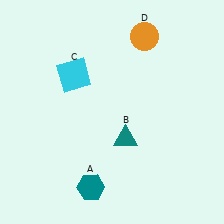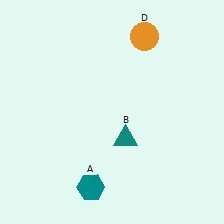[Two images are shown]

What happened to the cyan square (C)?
The cyan square (C) was removed in Image 2. It was in the top-left area of Image 1.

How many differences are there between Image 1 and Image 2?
There is 1 difference between the two images.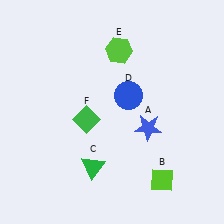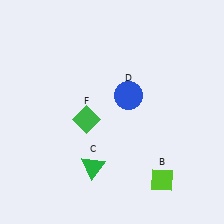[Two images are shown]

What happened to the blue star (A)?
The blue star (A) was removed in Image 2. It was in the bottom-right area of Image 1.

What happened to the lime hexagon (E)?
The lime hexagon (E) was removed in Image 2. It was in the top-right area of Image 1.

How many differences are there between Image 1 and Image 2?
There are 2 differences between the two images.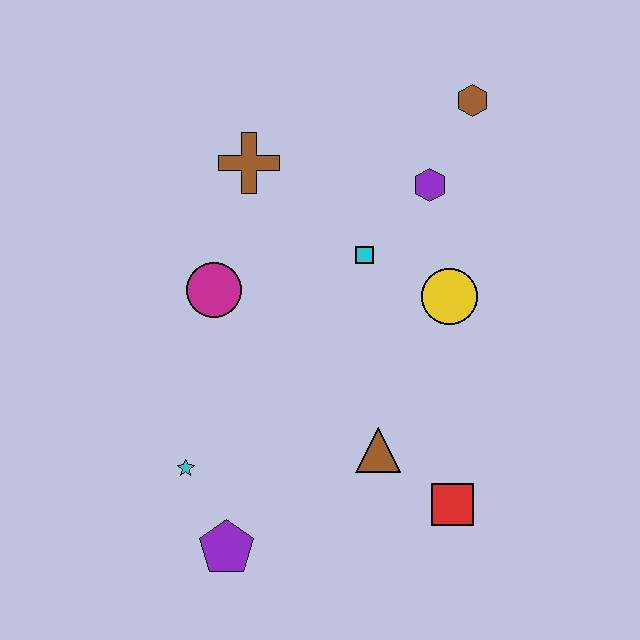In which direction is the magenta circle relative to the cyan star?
The magenta circle is above the cyan star.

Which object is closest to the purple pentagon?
The cyan star is closest to the purple pentagon.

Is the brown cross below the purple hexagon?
No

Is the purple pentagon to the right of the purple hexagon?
No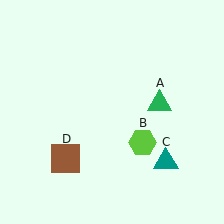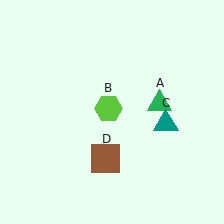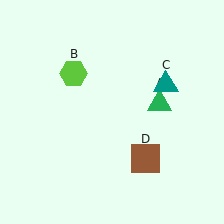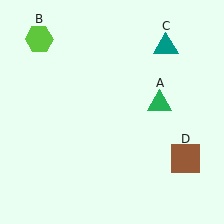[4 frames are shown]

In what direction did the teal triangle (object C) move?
The teal triangle (object C) moved up.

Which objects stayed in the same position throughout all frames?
Green triangle (object A) remained stationary.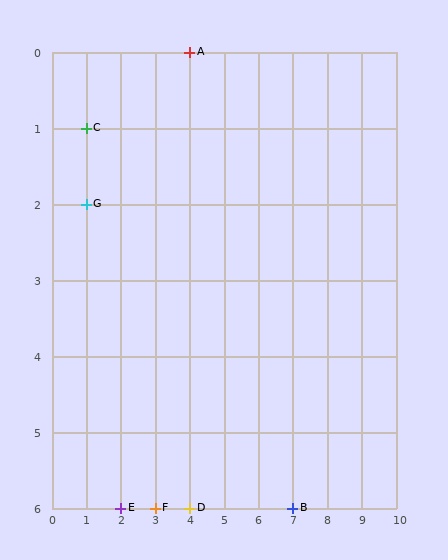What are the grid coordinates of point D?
Point D is at grid coordinates (4, 6).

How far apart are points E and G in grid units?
Points E and G are 1 column and 4 rows apart (about 4.1 grid units diagonally).